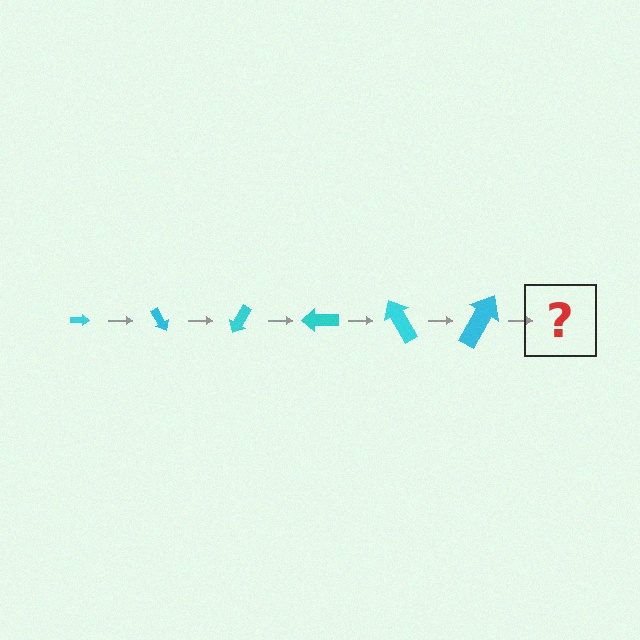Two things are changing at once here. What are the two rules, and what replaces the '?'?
The two rules are that the arrow grows larger each step and it rotates 60 degrees each step. The '?' should be an arrow, larger than the previous one and rotated 360 degrees from the start.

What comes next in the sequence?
The next element should be an arrow, larger than the previous one and rotated 360 degrees from the start.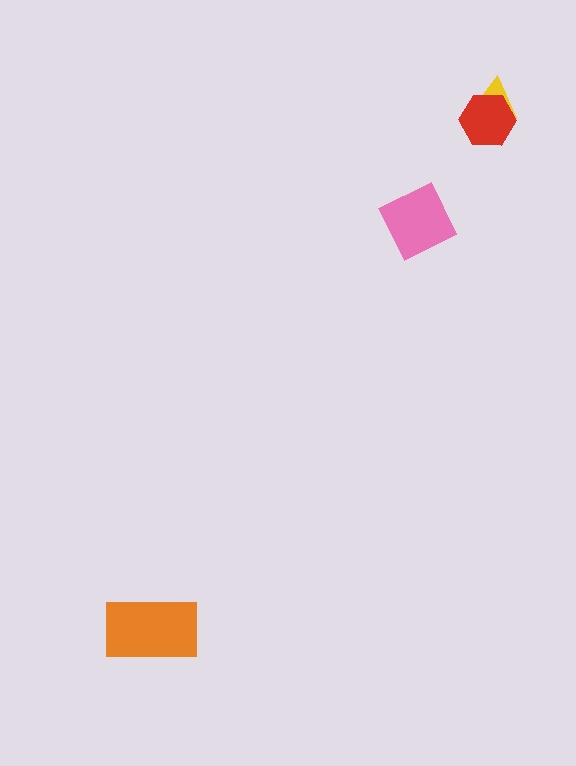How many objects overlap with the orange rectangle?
0 objects overlap with the orange rectangle.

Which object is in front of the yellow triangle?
The red hexagon is in front of the yellow triangle.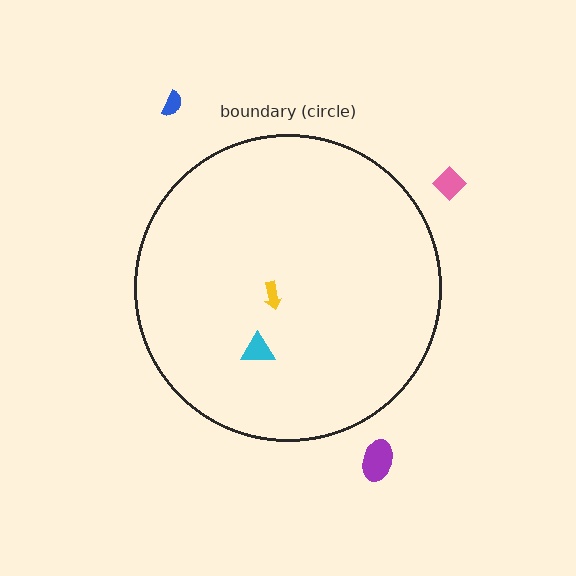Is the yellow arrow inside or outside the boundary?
Inside.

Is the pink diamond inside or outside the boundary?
Outside.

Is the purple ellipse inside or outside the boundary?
Outside.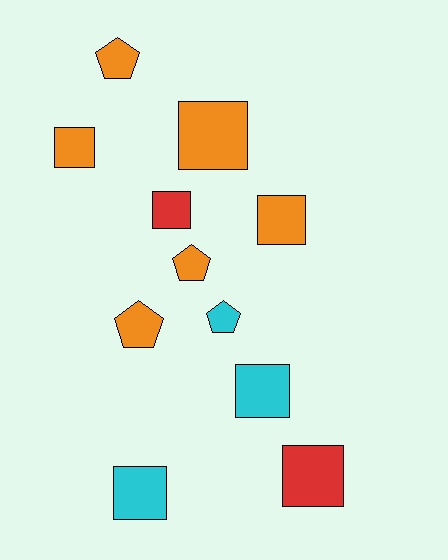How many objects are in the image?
There are 11 objects.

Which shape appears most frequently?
Square, with 7 objects.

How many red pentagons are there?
There are no red pentagons.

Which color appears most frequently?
Orange, with 6 objects.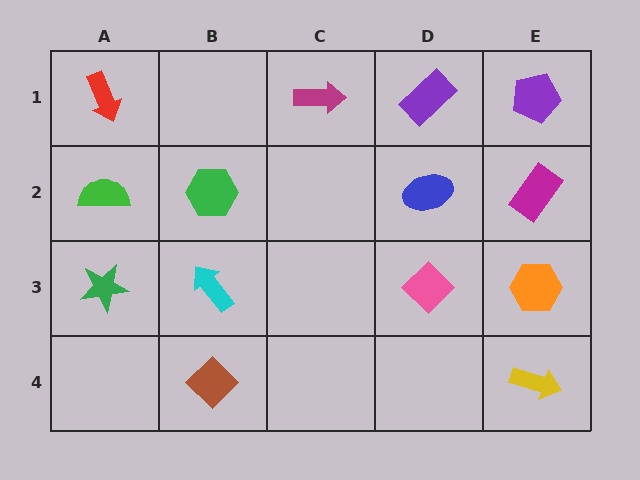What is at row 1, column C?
A magenta arrow.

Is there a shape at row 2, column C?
No, that cell is empty.